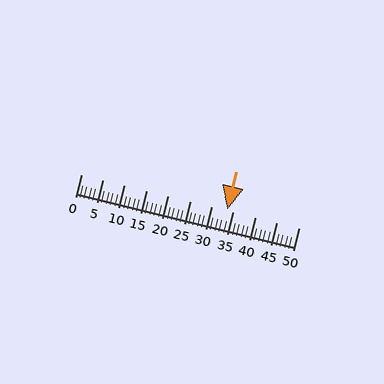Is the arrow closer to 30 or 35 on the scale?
The arrow is closer to 35.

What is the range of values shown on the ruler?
The ruler shows values from 0 to 50.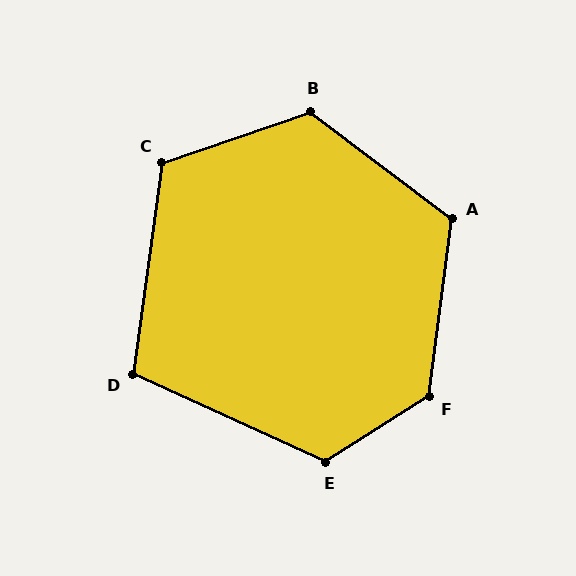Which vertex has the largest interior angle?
F, at approximately 130 degrees.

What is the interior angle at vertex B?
Approximately 124 degrees (obtuse).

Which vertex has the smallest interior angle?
D, at approximately 107 degrees.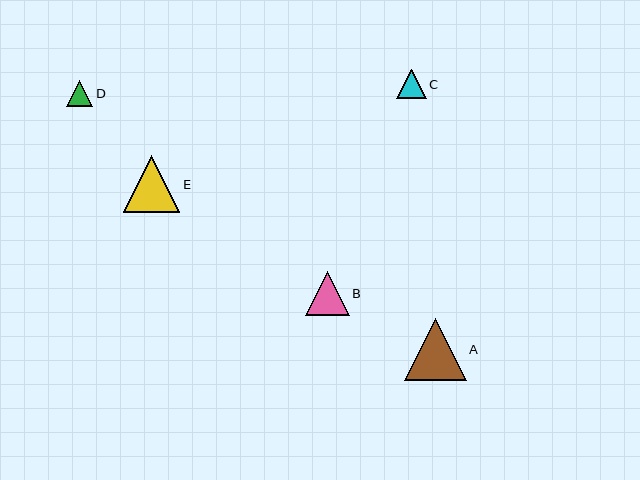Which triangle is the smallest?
Triangle D is the smallest with a size of approximately 26 pixels.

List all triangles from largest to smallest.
From largest to smallest: A, E, B, C, D.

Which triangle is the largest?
Triangle A is the largest with a size of approximately 62 pixels.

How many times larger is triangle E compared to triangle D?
Triangle E is approximately 2.2 times the size of triangle D.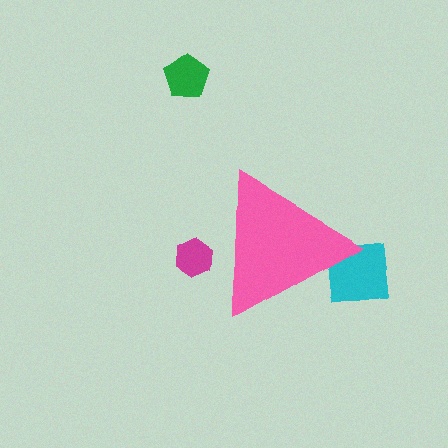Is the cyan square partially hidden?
Yes, the cyan square is partially hidden behind the pink triangle.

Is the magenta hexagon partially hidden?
Yes, the magenta hexagon is partially hidden behind the pink triangle.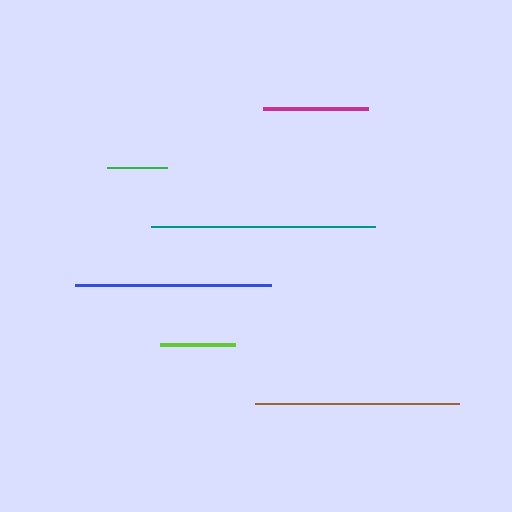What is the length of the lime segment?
The lime segment is approximately 75 pixels long.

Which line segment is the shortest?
The green line is the shortest at approximately 60 pixels.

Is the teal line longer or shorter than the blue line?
The teal line is longer than the blue line.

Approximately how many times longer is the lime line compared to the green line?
The lime line is approximately 1.2 times the length of the green line.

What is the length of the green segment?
The green segment is approximately 60 pixels long.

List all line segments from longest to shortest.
From longest to shortest: teal, brown, blue, magenta, lime, green.